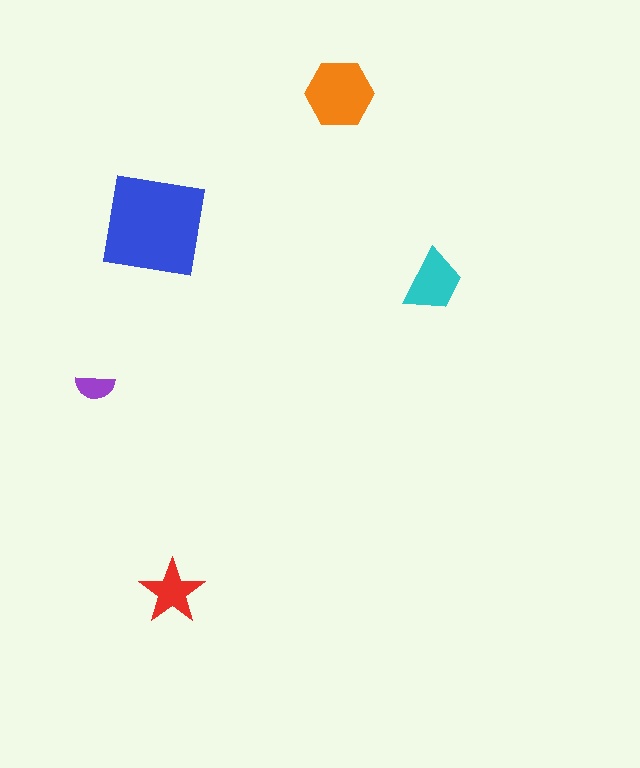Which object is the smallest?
The purple semicircle.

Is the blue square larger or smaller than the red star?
Larger.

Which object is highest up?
The orange hexagon is topmost.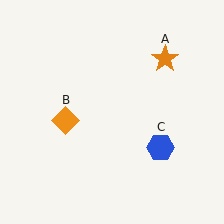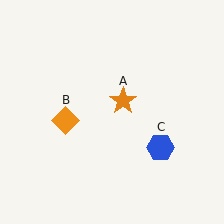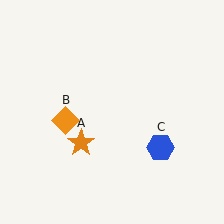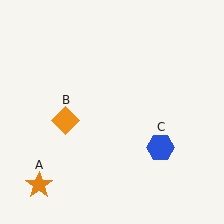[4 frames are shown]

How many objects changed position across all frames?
1 object changed position: orange star (object A).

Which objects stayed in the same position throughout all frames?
Orange diamond (object B) and blue hexagon (object C) remained stationary.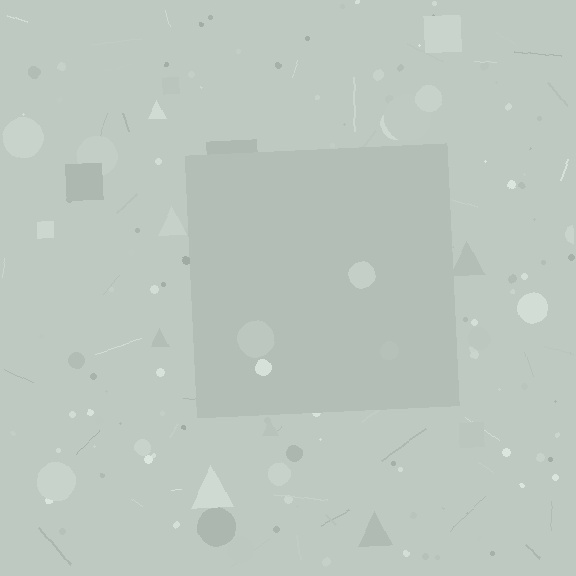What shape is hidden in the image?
A square is hidden in the image.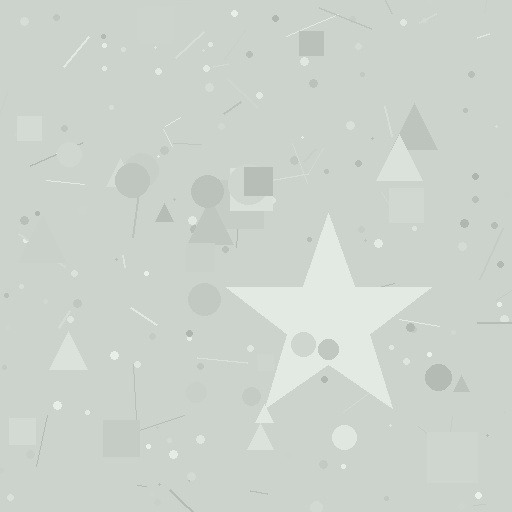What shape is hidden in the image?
A star is hidden in the image.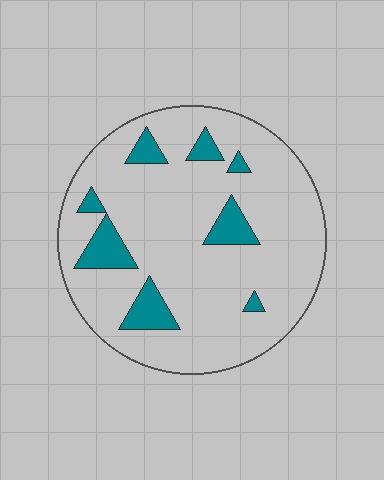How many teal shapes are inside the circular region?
8.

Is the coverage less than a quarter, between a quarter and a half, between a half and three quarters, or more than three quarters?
Less than a quarter.